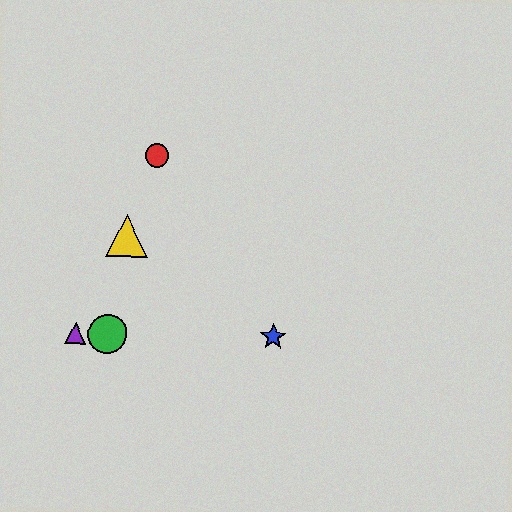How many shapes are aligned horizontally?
3 shapes (the blue star, the green circle, the purple triangle) are aligned horizontally.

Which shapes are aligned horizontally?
The blue star, the green circle, the purple triangle are aligned horizontally.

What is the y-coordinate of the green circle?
The green circle is at y≈334.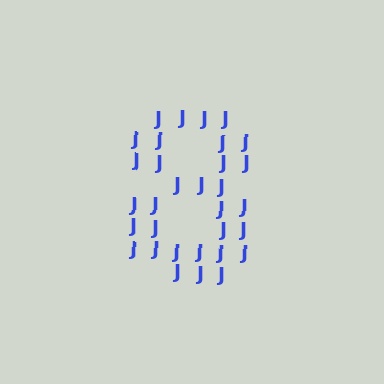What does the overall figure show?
The overall figure shows the digit 8.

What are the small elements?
The small elements are letter J's.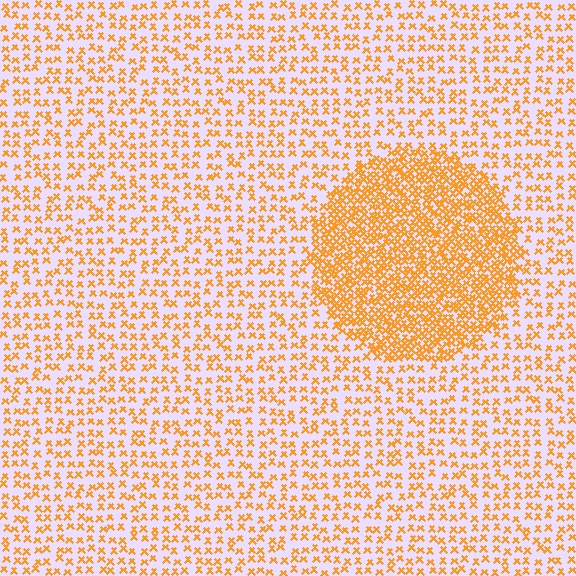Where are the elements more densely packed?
The elements are more densely packed inside the circle boundary.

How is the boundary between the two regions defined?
The boundary is defined by a change in element density (approximately 2.5x ratio). All elements are the same color, size, and shape.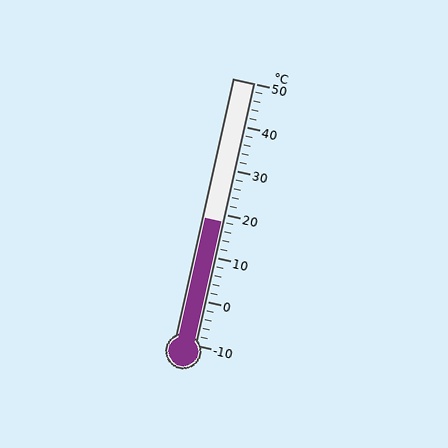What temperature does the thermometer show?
The thermometer shows approximately 18°C.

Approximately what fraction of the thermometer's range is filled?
The thermometer is filled to approximately 45% of its range.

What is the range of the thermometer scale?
The thermometer scale ranges from -10°C to 50°C.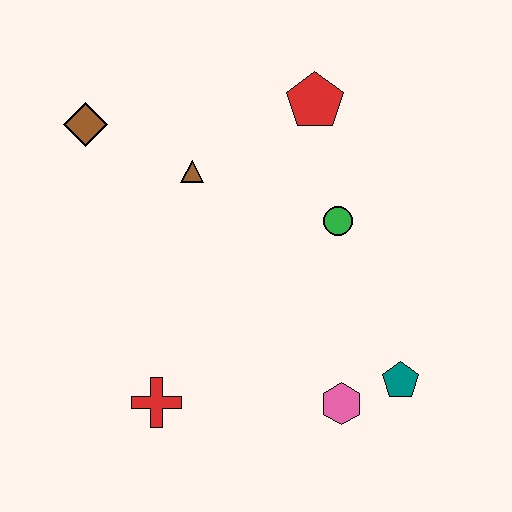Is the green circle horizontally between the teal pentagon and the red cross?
Yes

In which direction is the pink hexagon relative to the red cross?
The pink hexagon is to the right of the red cross.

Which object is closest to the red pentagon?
The green circle is closest to the red pentagon.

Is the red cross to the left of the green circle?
Yes